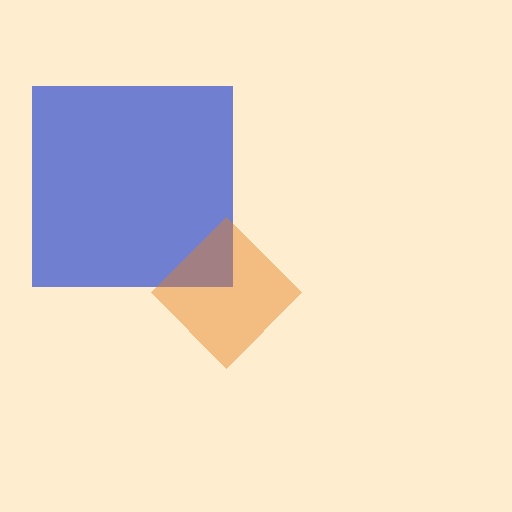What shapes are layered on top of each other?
The layered shapes are: a blue square, an orange diamond.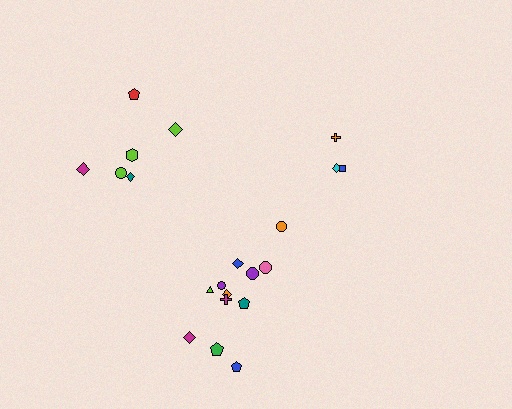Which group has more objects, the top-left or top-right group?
The top-left group.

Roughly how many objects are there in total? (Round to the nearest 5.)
Roughly 20 objects in total.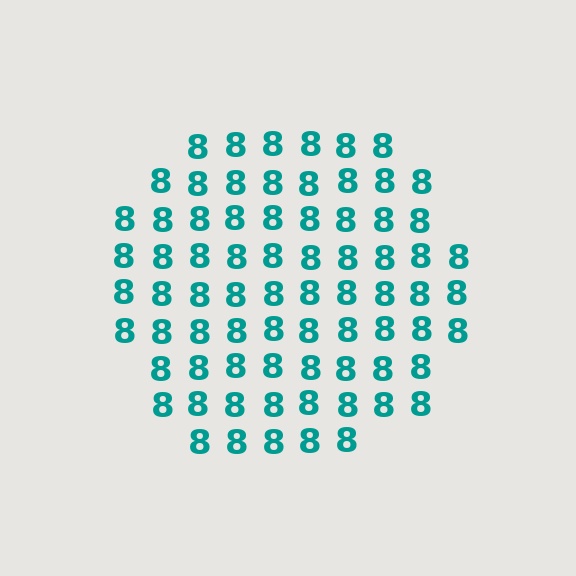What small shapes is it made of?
It is made of small digit 8's.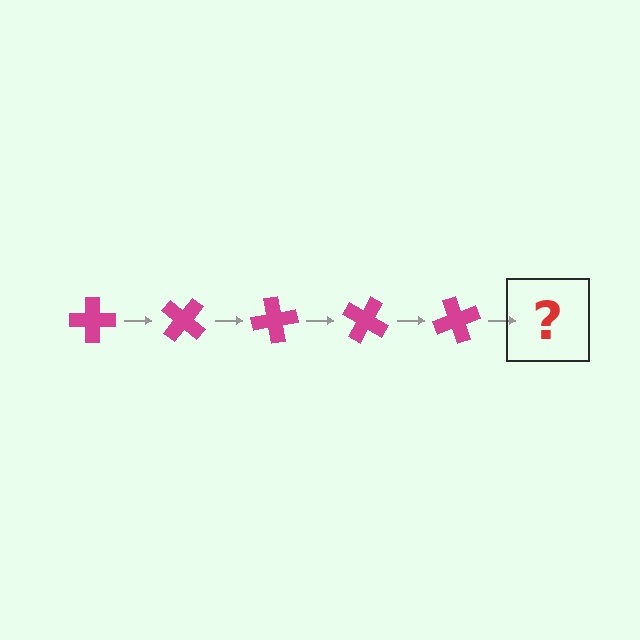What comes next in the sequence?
The next element should be a magenta cross rotated 200 degrees.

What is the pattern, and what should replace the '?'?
The pattern is that the cross rotates 40 degrees each step. The '?' should be a magenta cross rotated 200 degrees.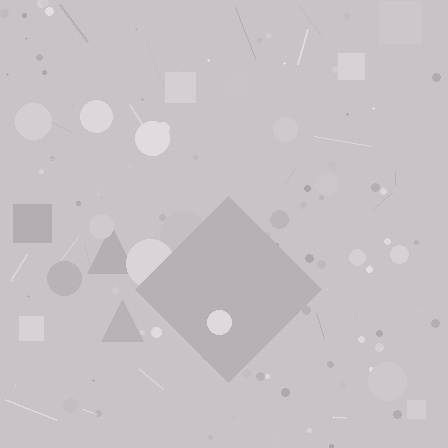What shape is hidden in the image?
A diamond is hidden in the image.